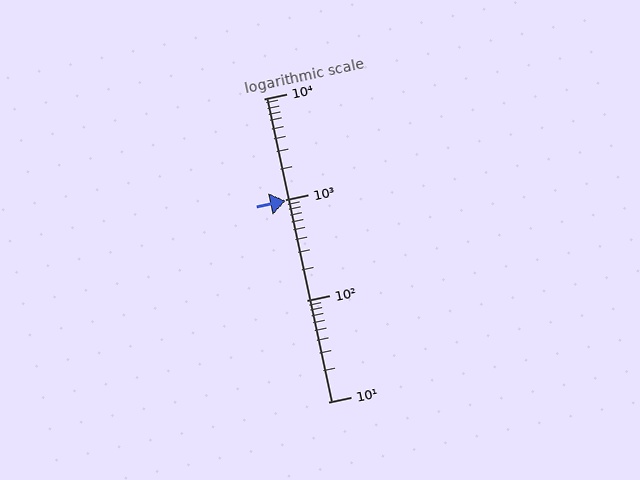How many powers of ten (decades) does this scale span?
The scale spans 3 decades, from 10 to 10000.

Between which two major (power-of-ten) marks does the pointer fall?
The pointer is between 100 and 1000.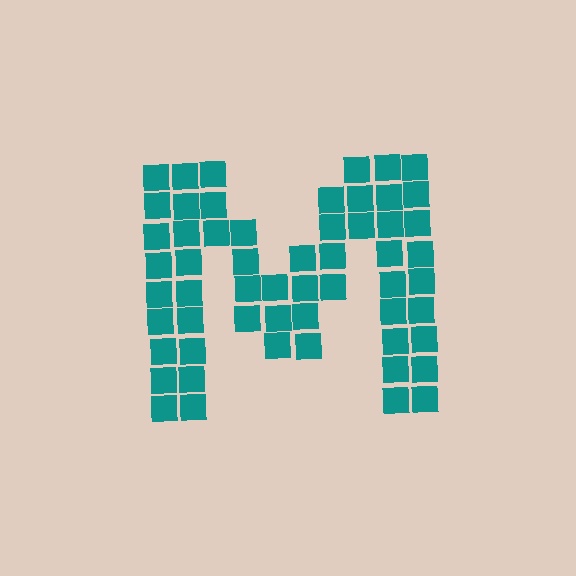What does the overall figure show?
The overall figure shows the letter M.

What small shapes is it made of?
It is made of small squares.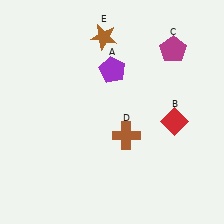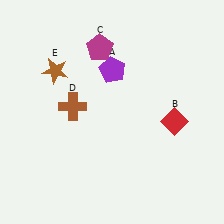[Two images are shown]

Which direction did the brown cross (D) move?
The brown cross (D) moved left.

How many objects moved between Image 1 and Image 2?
3 objects moved between the two images.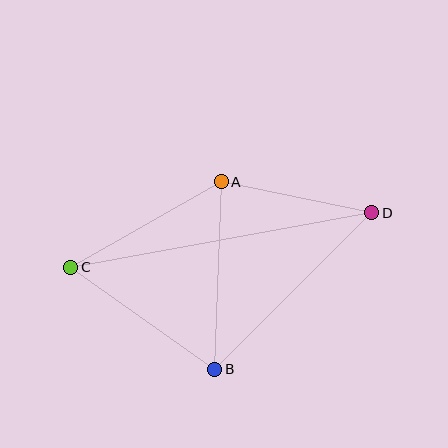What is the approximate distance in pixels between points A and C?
The distance between A and C is approximately 173 pixels.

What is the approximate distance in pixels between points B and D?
The distance between B and D is approximately 221 pixels.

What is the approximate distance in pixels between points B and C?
The distance between B and C is approximately 176 pixels.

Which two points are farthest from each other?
Points C and D are farthest from each other.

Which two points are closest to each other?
Points A and D are closest to each other.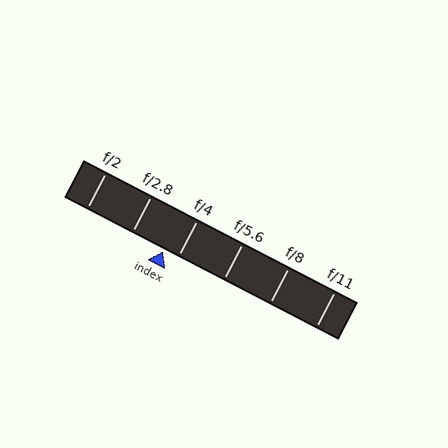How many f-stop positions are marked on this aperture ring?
There are 6 f-stop positions marked.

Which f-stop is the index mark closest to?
The index mark is closest to f/4.